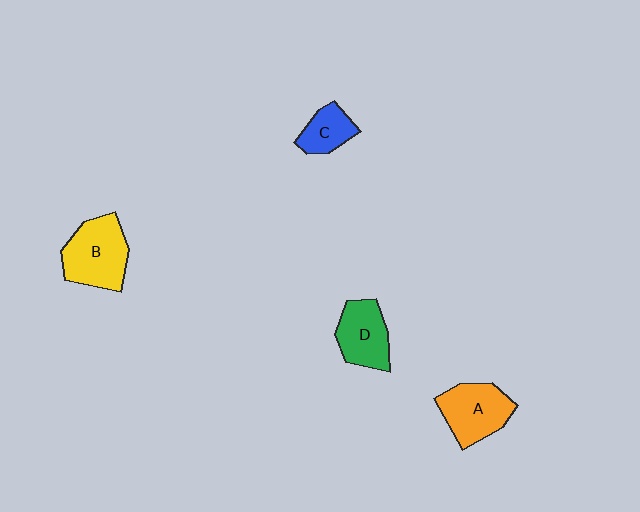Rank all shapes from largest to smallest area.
From largest to smallest: B (yellow), A (orange), D (green), C (blue).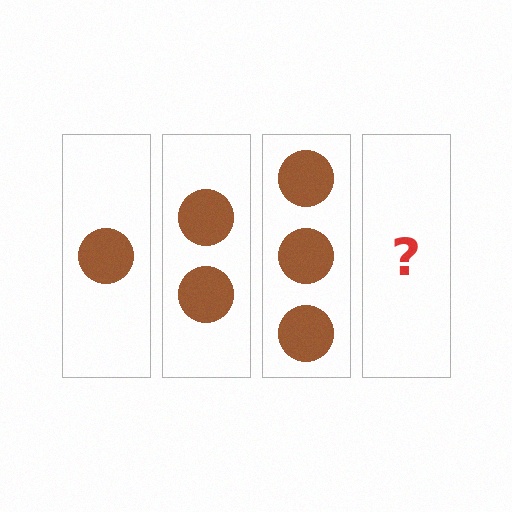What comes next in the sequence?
The next element should be 4 circles.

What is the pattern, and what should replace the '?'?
The pattern is that each step adds one more circle. The '?' should be 4 circles.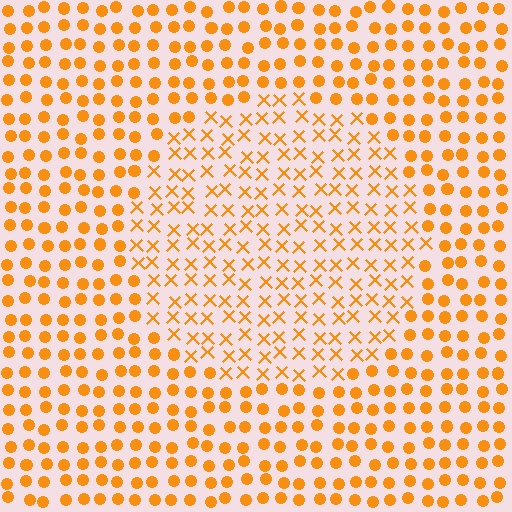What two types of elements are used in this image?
The image uses X marks inside the circle region and circles outside it.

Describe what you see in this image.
The image is filled with small orange elements arranged in a uniform grid. A circle-shaped region contains X marks, while the surrounding area contains circles. The boundary is defined purely by the change in element shape.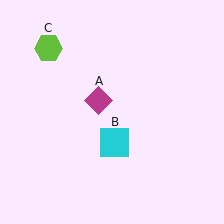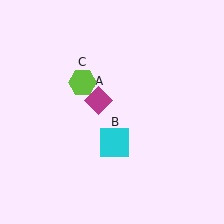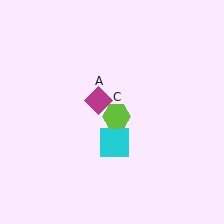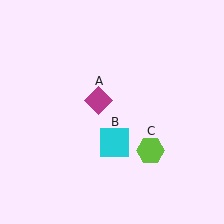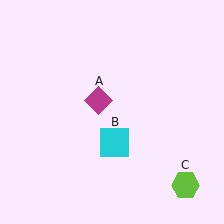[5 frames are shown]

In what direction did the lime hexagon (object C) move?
The lime hexagon (object C) moved down and to the right.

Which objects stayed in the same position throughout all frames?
Magenta diamond (object A) and cyan square (object B) remained stationary.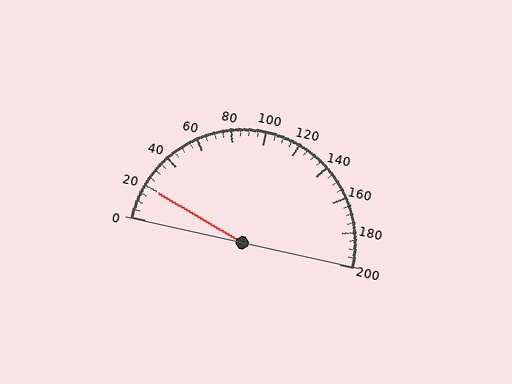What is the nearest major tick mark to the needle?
The nearest major tick mark is 20.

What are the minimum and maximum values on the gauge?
The gauge ranges from 0 to 200.